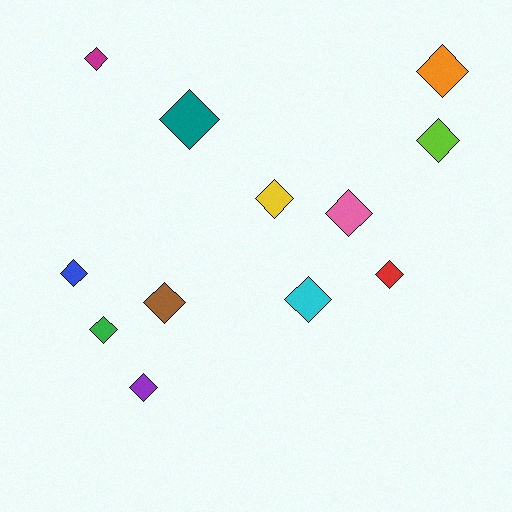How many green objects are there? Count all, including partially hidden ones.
There is 1 green object.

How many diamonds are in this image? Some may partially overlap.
There are 12 diamonds.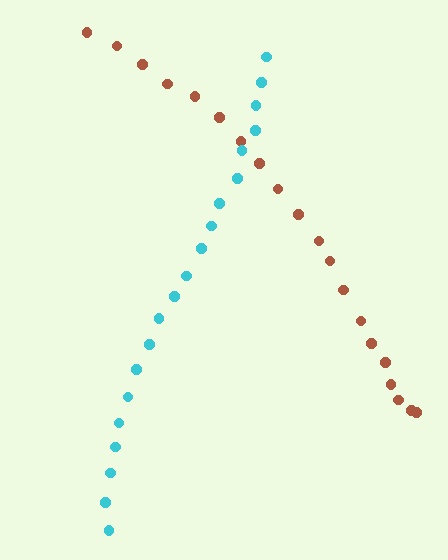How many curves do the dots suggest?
There are 2 distinct paths.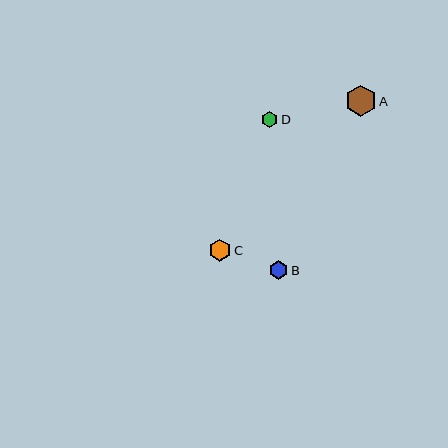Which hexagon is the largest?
Hexagon A is the largest with a size of approximately 31 pixels.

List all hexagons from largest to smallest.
From largest to smallest: A, C, B, D.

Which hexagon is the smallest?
Hexagon D is the smallest with a size of approximately 17 pixels.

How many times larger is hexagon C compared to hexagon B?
Hexagon C is approximately 1.2 times the size of hexagon B.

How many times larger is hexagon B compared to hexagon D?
Hexagon B is approximately 1.1 times the size of hexagon D.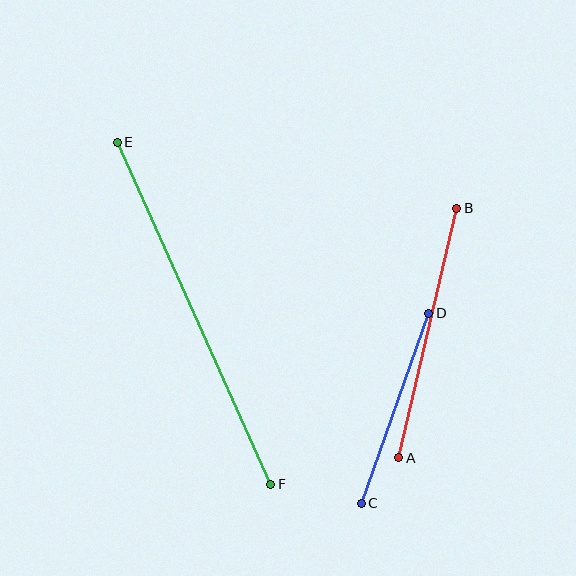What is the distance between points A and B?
The distance is approximately 256 pixels.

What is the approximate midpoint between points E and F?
The midpoint is at approximately (194, 313) pixels.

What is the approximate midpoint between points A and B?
The midpoint is at approximately (428, 333) pixels.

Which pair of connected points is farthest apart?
Points E and F are farthest apart.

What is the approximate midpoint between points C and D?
The midpoint is at approximately (395, 408) pixels.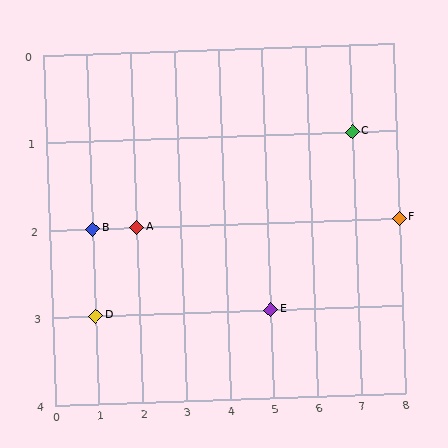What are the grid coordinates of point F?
Point F is at grid coordinates (8, 2).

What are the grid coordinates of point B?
Point B is at grid coordinates (1, 2).